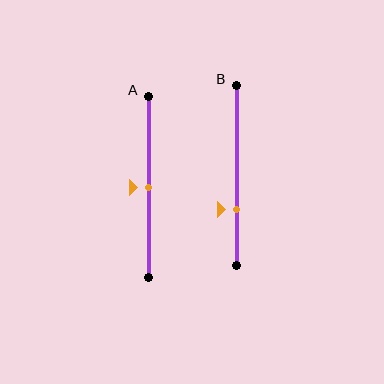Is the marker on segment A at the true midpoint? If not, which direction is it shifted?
Yes, the marker on segment A is at the true midpoint.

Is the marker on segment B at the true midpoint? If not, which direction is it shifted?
No, the marker on segment B is shifted downward by about 19% of the segment length.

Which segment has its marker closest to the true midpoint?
Segment A has its marker closest to the true midpoint.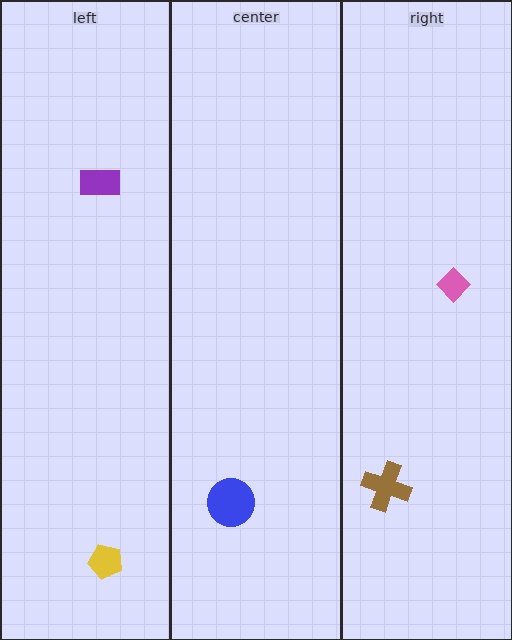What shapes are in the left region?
The purple rectangle, the yellow pentagon.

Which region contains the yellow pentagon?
The left region.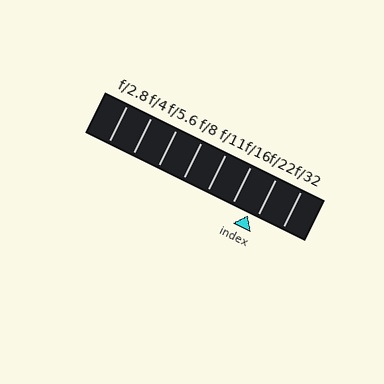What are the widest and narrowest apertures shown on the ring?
The widest aperture shown is f/2.8 and the narrowest is f/32.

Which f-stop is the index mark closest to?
The index mark is closest to f/22.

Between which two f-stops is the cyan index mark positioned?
The index mark is between f/16 and f/22.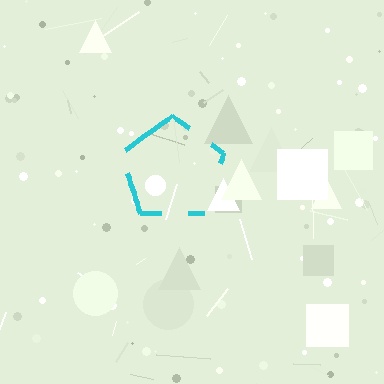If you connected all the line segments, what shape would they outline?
They would outline a pentagon.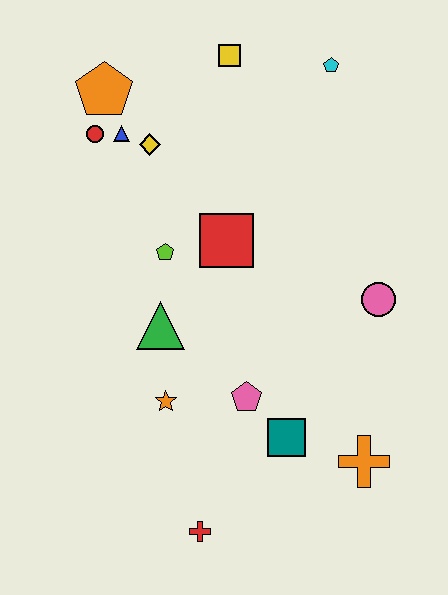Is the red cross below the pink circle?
Yes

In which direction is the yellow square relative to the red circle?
The yellow square is to the right of the red circle.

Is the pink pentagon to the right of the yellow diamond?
Yes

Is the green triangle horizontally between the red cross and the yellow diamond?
Yes